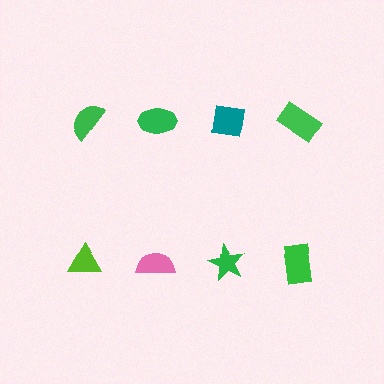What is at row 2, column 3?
A green star.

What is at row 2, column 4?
A green rectangle.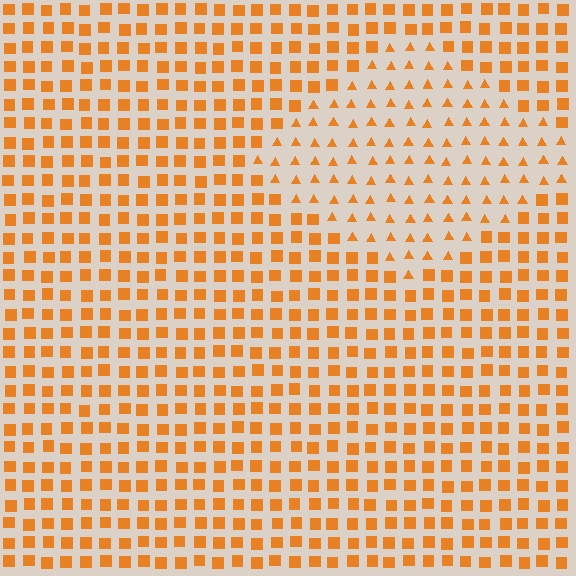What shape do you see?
I see a diamond.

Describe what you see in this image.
The image is filled with small orange elements arranged in a uniform grid. A diamond-shaped region contains triangles, while the surrounding area contains squares. The boundary is defined purely by the change in element shape.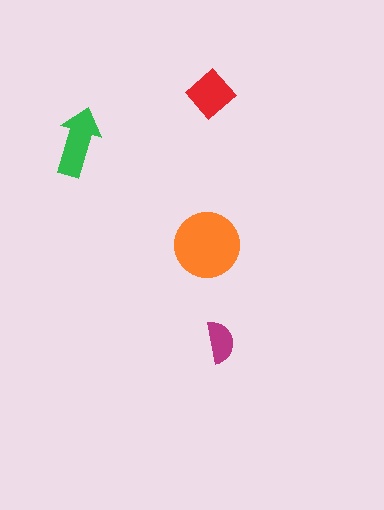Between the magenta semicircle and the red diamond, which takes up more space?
The red diamond.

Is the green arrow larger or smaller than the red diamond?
Larger.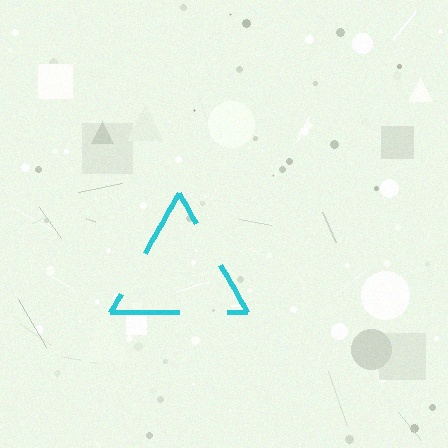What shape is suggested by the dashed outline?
The dashed outline suggests a triangle.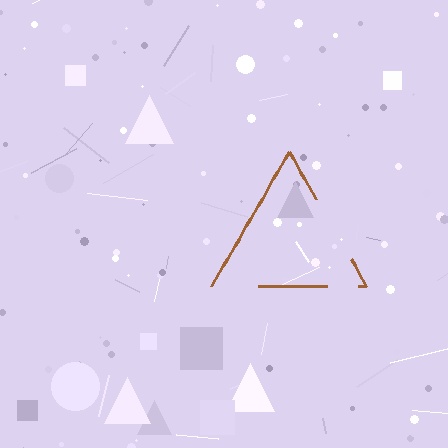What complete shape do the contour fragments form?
The contour fragments form a triangle.